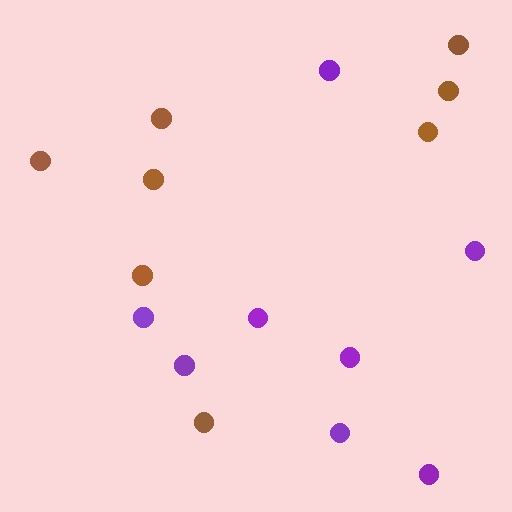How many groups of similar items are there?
There are 2 groups: one group of purple circles (8) and one group of brown circles (8).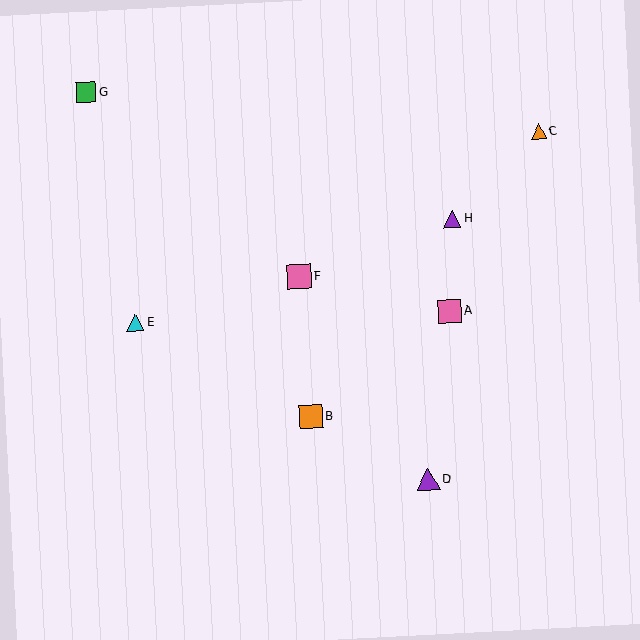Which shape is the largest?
The pink square (labeled F) is the largest.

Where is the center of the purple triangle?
The center of the purple triangle is at (452, 219).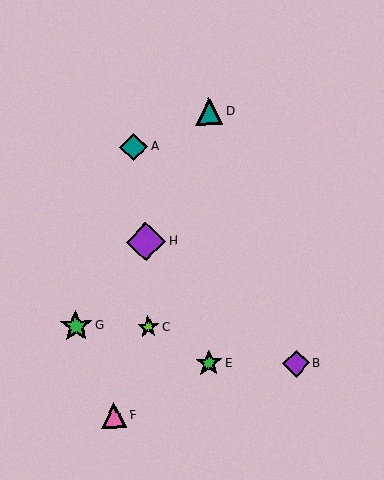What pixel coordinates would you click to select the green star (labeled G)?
Click at (76, 326) to select the green star G.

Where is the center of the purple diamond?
The center of the purple diamond is at (296, 364).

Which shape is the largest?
The purple diamond (labeled H) is the largest.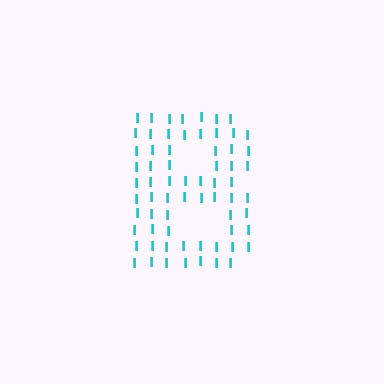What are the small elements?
The small elements are letter I's.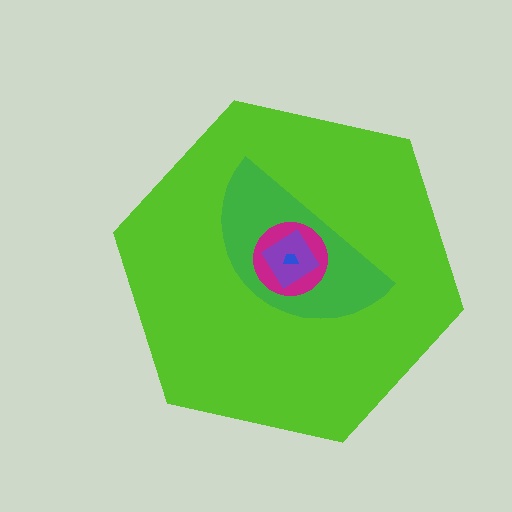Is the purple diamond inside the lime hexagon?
Yes.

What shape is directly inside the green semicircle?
The magenta circle.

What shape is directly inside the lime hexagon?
The green semicircle.